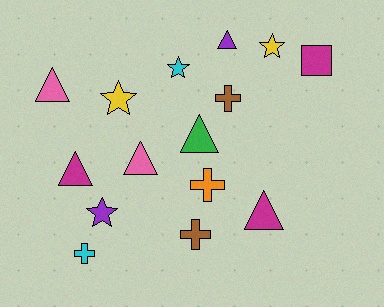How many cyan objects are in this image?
There are 2 cyan objects.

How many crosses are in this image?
There are 4 crosses.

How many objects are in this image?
There are 15 objects.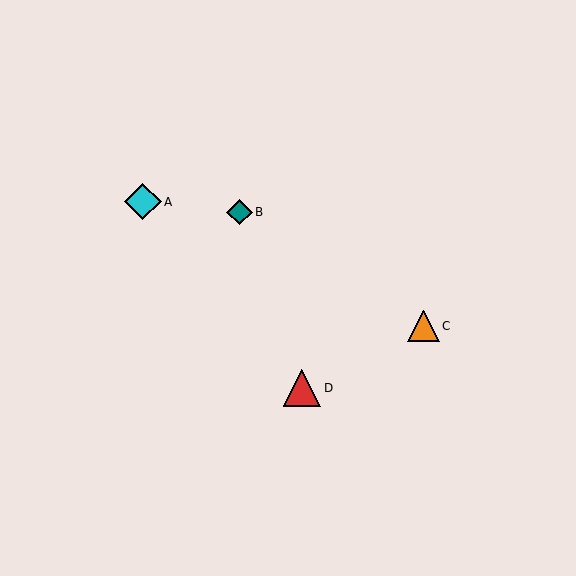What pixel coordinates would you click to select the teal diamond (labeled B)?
Click at (240, 212) to select the teal diamond B.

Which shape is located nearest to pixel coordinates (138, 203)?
The cyan diamond (labeled A) at (143, 202) is nearest to that location.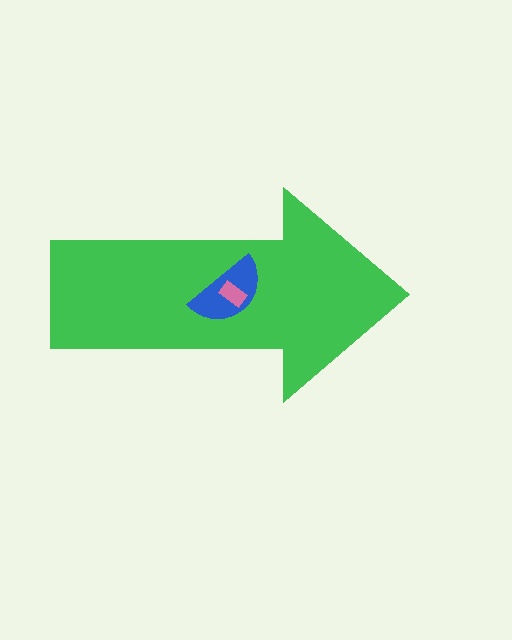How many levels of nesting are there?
3.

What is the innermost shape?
The pink rectangle.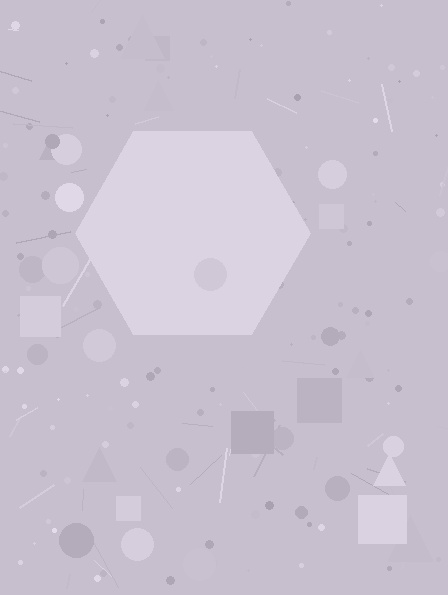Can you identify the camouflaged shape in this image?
The camouflaged shape is a hexagon.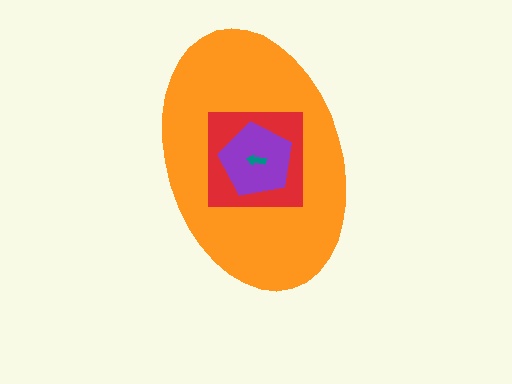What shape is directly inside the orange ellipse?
The red square.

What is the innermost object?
The teal arrow.